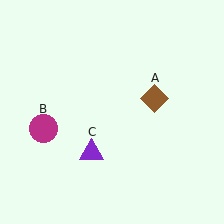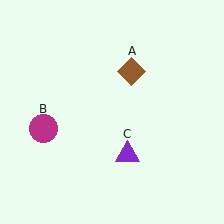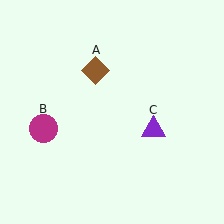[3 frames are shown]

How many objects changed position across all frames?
2 objects changed position: brown diamond (object A), purple triangle (object C).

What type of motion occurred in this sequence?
The brown diamond (object A), purple triangle (object C) rotated counterclockwise around the center of the scene.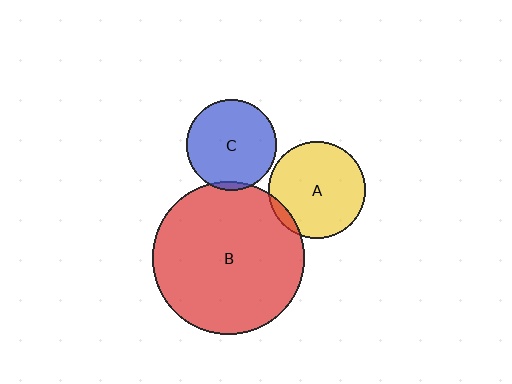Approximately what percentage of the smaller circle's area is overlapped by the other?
Approximately 5%.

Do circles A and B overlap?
Yes.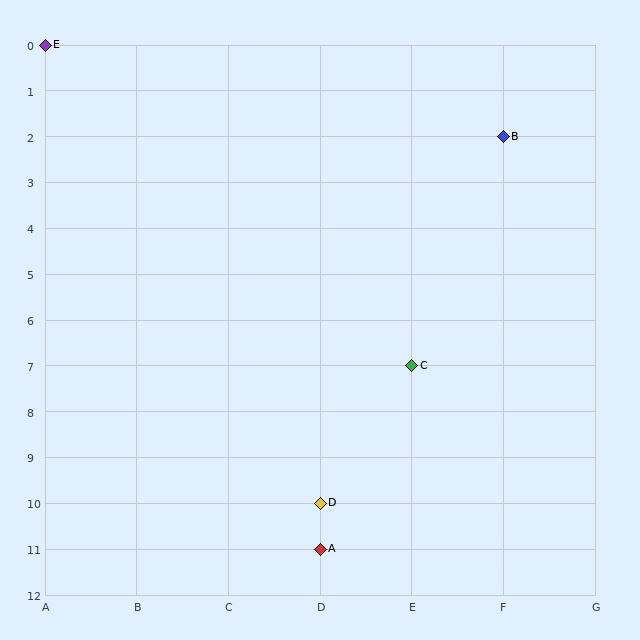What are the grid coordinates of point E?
Point E is at grid coordinates (A, 0).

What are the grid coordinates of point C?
Point C is at grid coordinates (E, 7).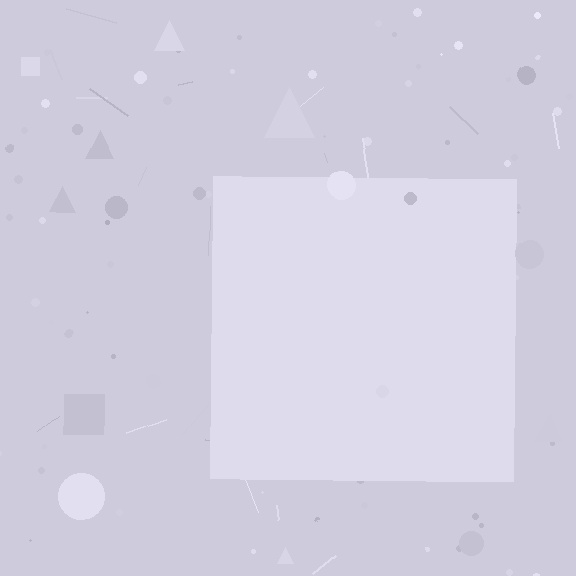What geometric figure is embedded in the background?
A square is embedded in the background.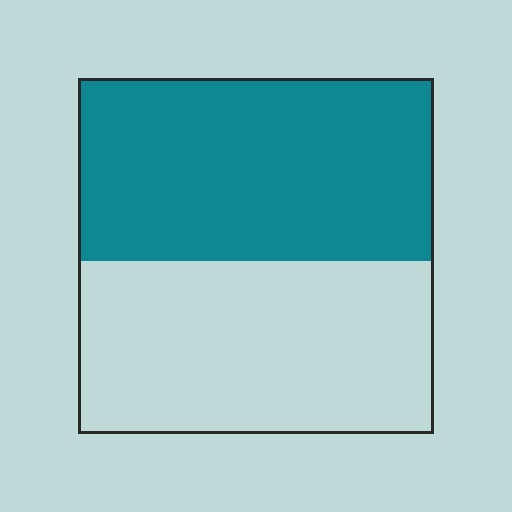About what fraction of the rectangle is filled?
About one half (1/2).